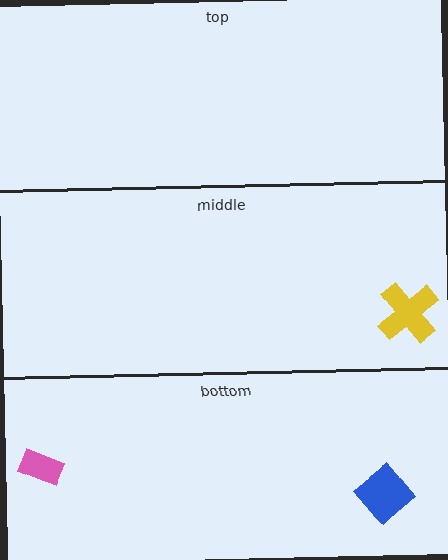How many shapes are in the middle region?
1.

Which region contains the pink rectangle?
The bottom region.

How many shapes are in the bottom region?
2.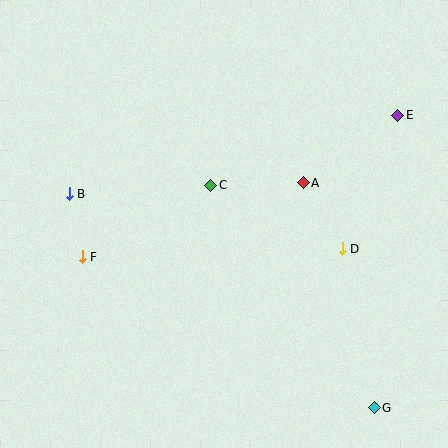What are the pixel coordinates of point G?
Point G is at (374, 408).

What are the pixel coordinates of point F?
Point F is at (82, 257).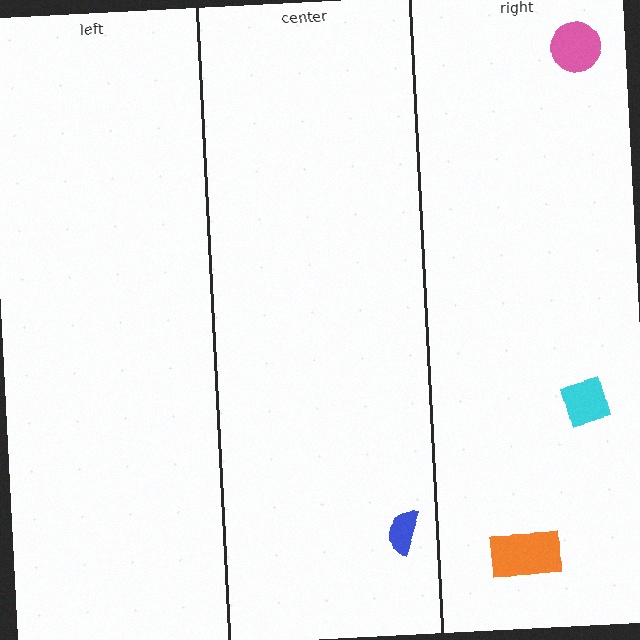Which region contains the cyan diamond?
The right region.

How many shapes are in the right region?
3.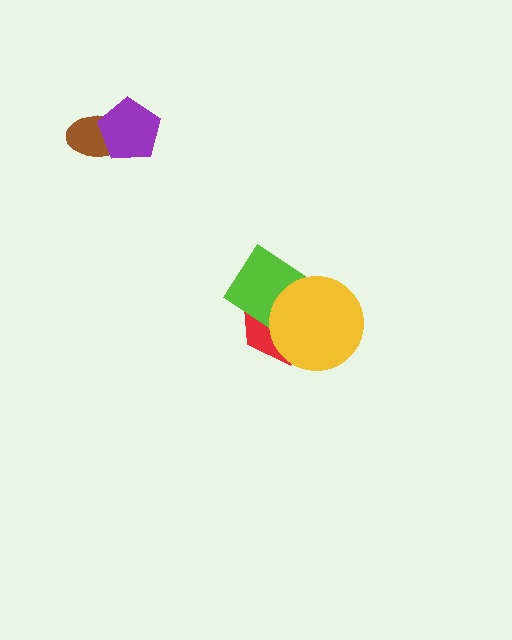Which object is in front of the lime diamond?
The yellow circle is in front of the lime diamond.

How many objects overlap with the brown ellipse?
1 object overlaps with the brown ellipse.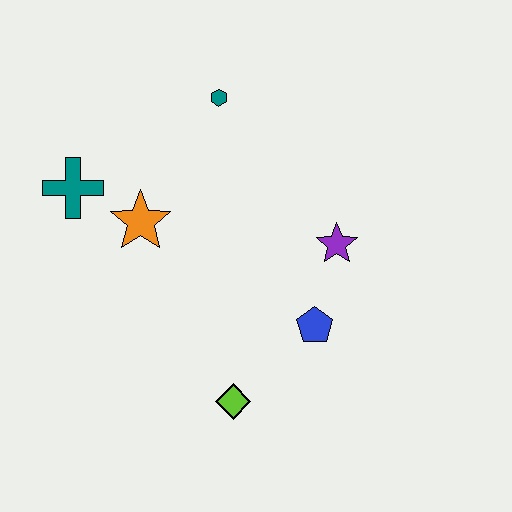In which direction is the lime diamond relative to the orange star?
The lime diamond is below the orange star.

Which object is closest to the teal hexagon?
The orange star is closest to the teal hexagon.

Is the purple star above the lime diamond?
Yes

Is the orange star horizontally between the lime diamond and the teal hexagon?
No